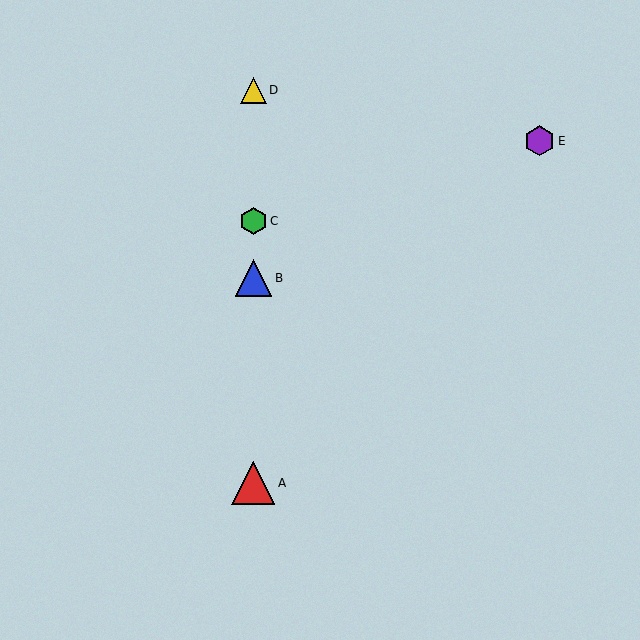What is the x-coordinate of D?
Object D is at x≈253.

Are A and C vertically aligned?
Yes, both are at x≈253.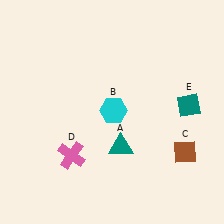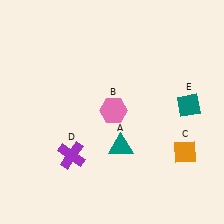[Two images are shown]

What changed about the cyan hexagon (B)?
In Image 1, B is cyan. In Image 2, it changed to pink.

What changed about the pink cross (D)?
In Image 1, D is pink. In Image 2, it changed to purple.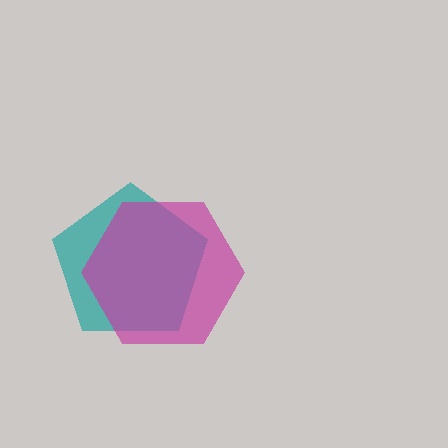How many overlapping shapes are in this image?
There are 2 overlapping shapes in the image.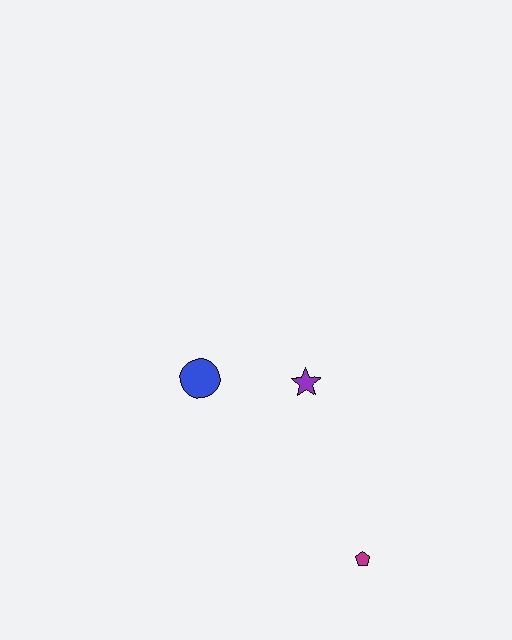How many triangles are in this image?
There are no triangles.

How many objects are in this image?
There are 3 objects.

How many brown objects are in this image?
There are no brown objects.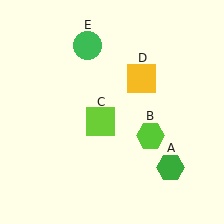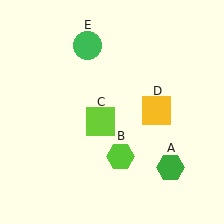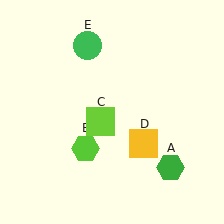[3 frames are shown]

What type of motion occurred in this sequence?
The lime hexagon (object B), yellow square (object D) rotated clockwise around the center of the scene.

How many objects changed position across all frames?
2 objects changed position: lime hexagon (object B), yellow square (object D).